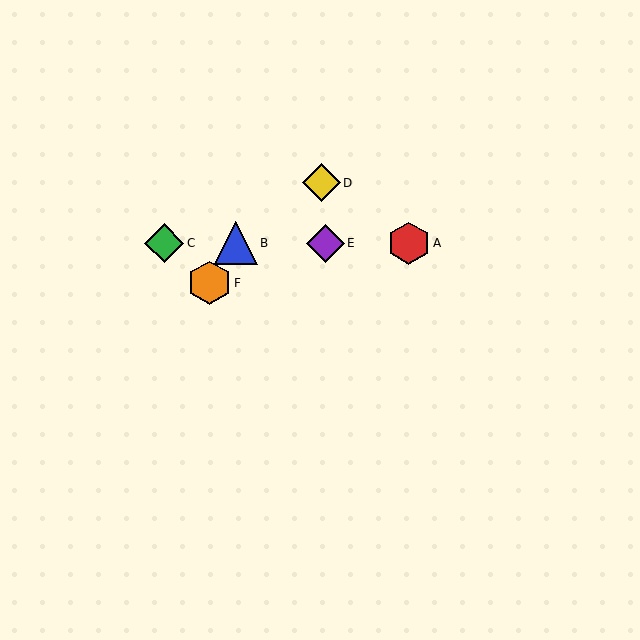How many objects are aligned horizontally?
4 objects (A, B, C, E) are aligned horizontally.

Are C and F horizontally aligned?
No, C is at y≈243 and F is at y≈283.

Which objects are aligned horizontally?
Objects A, B, C, E are aligned horizontally.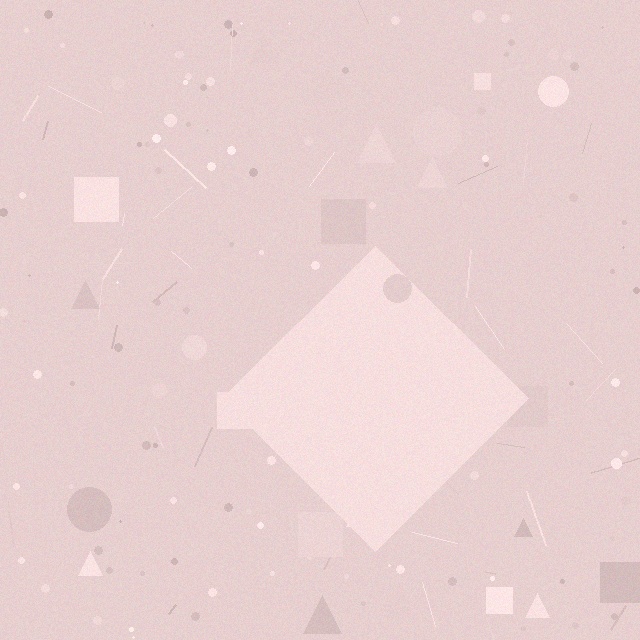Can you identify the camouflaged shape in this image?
The camouflaged shape is a diamond.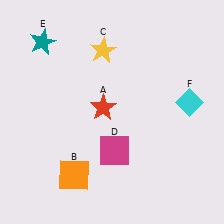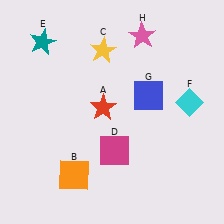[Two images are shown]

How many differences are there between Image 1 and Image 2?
There are 2 differences between the two images.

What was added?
A blue square (G), a pink star (H) were added in Image 2.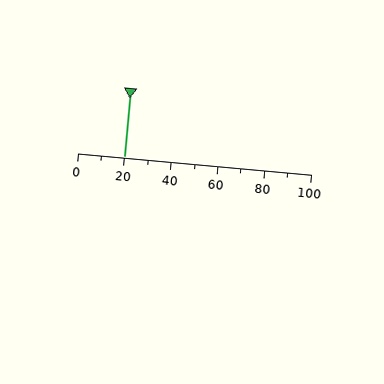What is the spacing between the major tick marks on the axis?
The major ticks are spaced 20 apart.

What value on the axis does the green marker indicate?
The marker indicates approximately 20.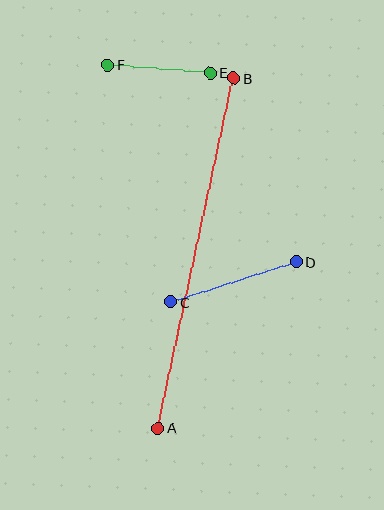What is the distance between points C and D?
The distance is approximately 131 pixels.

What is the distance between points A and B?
The distance is approximately 358 pixels.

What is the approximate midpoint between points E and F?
The midpoint is at approximately (159, 69) pixels.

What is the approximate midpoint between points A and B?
The midpoint is at approximately (196, 253) pixels.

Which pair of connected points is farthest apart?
Points A and B are farthest apart.